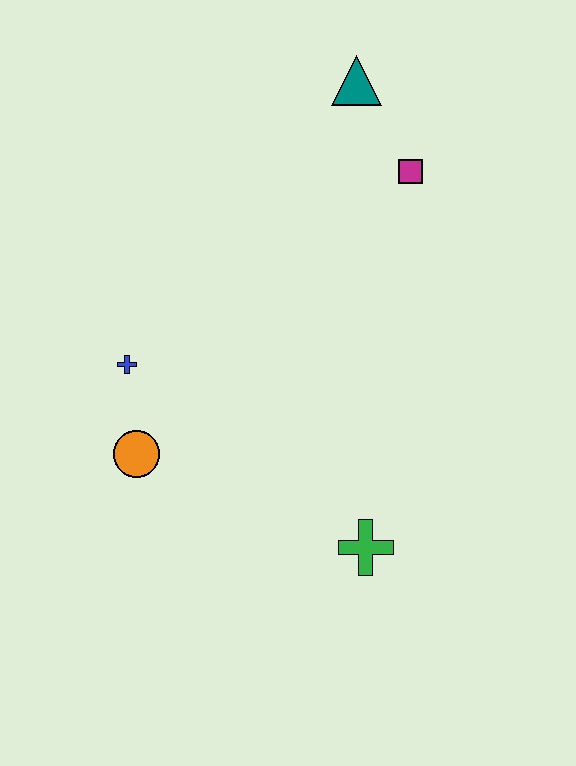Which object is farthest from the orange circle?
The teal triangle is farthest from the orange circle.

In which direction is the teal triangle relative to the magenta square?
The teal triangle is above the magenta square.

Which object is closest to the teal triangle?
The magenta square is closest to the teal triangle.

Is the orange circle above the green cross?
Yes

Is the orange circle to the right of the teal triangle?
No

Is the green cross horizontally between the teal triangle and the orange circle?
No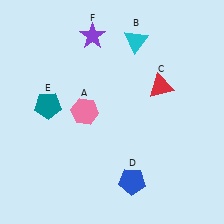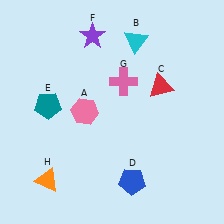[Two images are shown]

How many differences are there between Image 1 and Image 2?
There are 2 differences between the two images.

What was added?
A pink cross (G), an orange triangle (H) were added in Image 2.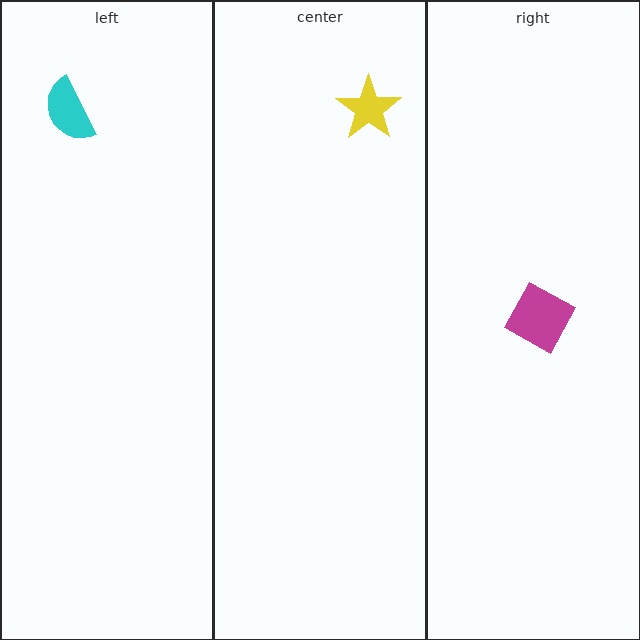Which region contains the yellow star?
The center region.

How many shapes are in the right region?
1.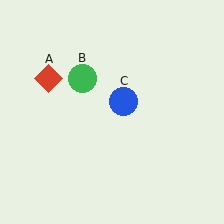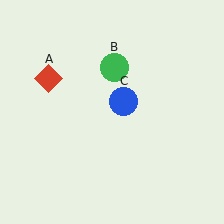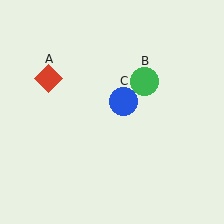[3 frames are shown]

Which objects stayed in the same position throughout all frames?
Red diamond (object A) and blue circle (object C) remained stationary.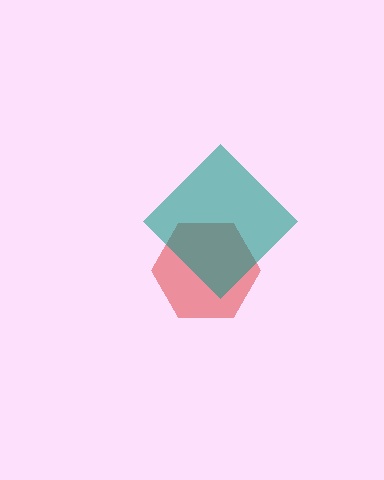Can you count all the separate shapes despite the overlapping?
Yes, there are 2 separate shapes.